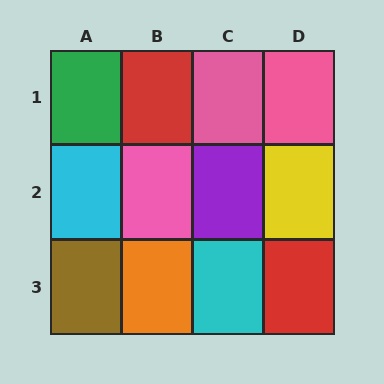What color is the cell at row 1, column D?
Pink.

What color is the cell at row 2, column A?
Cyan.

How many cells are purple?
1 cell is purple.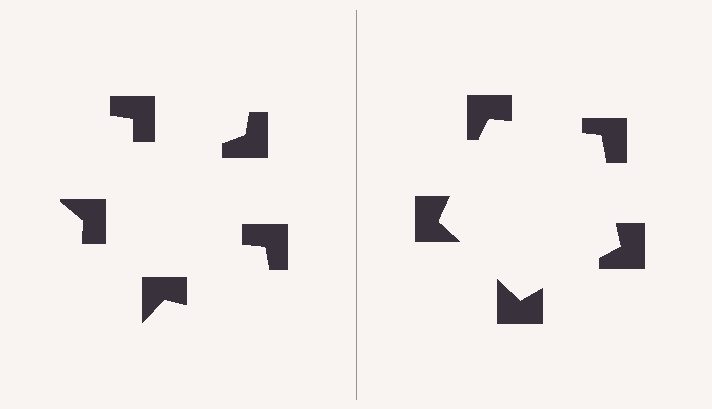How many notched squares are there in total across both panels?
10 — 5 on each side.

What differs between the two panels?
The notched squares are positioned identically on both sides; only the wedge orientations differ. On the right they align to a pentagon; on the left they are misaligned.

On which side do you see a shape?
An illusory pentagon appears on the right side. On the left side the wedge cuts are rotated, so no coherent shape forms.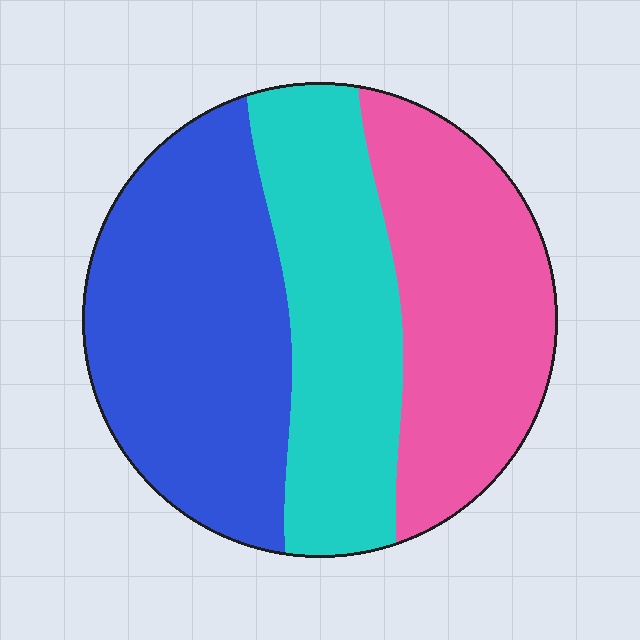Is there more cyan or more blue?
Blue.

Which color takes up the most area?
Blue, at roughly 40%.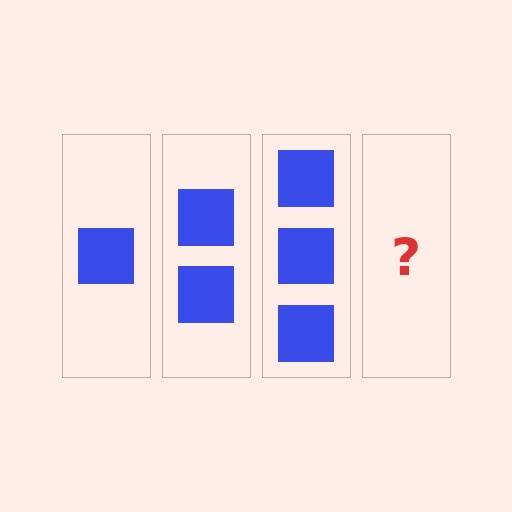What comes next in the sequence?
The next element should be 4 squares.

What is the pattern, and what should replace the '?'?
The pattern is that each step adds one more square. The '?' should be 4 squares.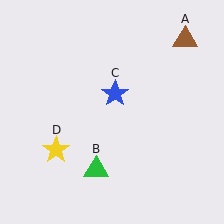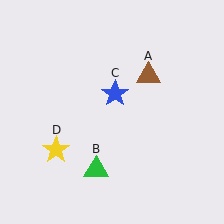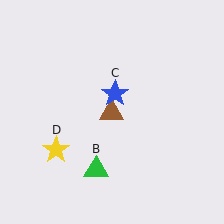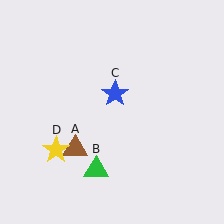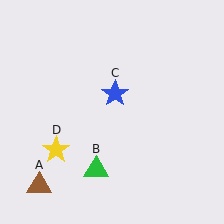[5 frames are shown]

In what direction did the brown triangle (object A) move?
The brown triangle (object A) moved down and to the left.